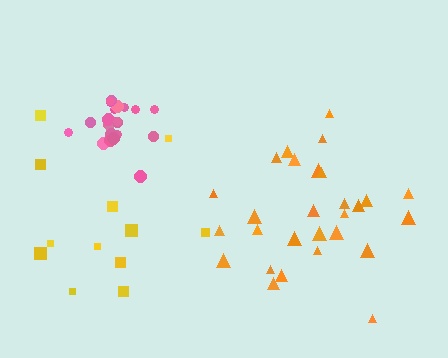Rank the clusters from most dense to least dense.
pink, orange, yellow.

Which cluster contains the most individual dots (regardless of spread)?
Orange (29).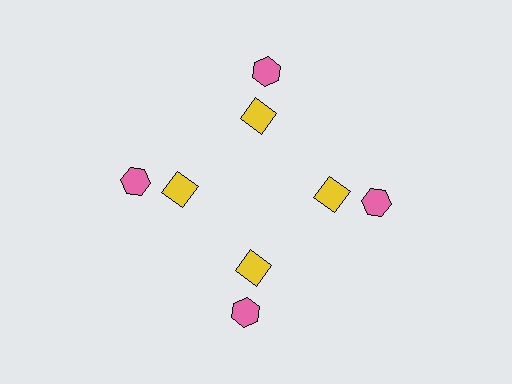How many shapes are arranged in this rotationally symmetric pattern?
There are 8 shapes, arranged in 4 groups of 2.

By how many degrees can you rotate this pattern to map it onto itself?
The pattern maps onto itself every 90 degrees of rotation.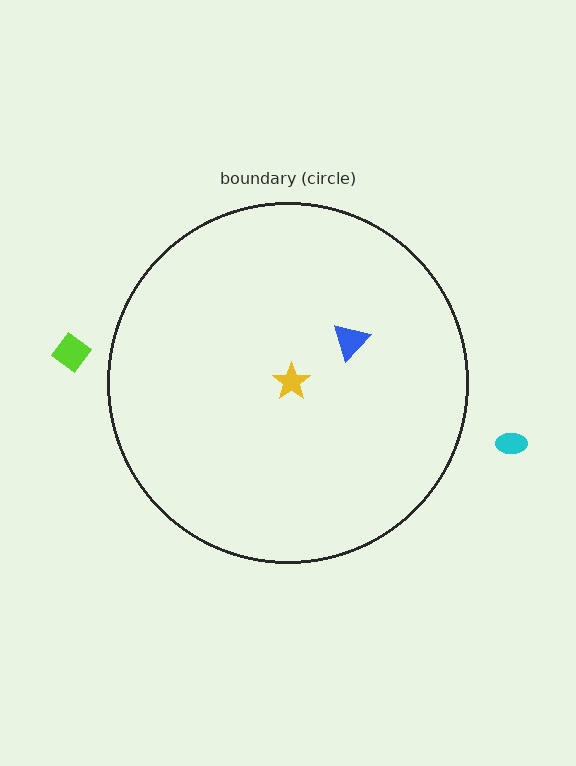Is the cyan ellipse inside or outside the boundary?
Outside.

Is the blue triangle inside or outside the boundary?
Inside.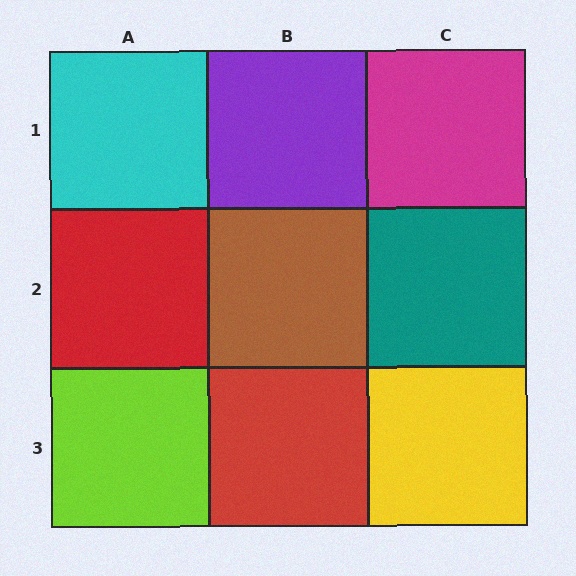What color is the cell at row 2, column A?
Red.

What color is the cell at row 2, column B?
Brown.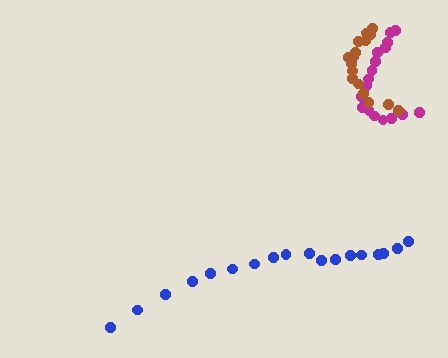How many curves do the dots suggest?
There are 3 distinct paths.